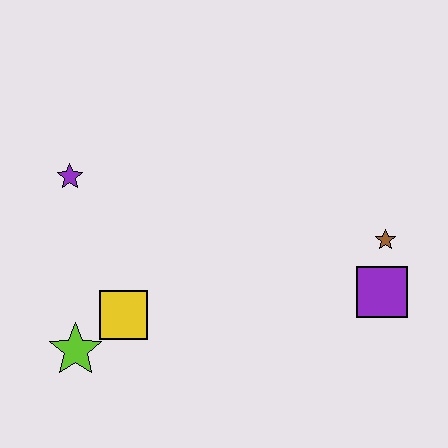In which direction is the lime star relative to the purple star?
The lime star is below the purple star.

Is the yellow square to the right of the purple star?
Yes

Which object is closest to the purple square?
The brown star is closest to the purple square.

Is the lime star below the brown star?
Yes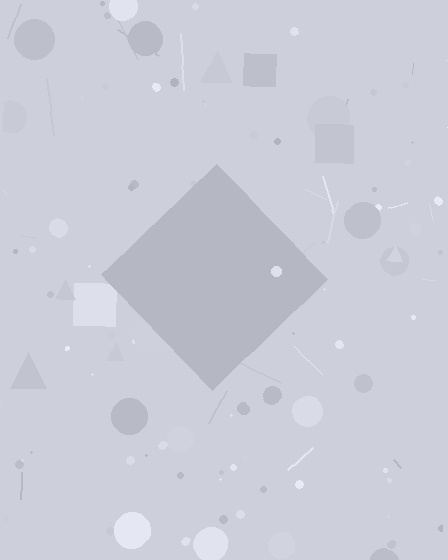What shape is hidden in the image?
A diamond is hidden in the image.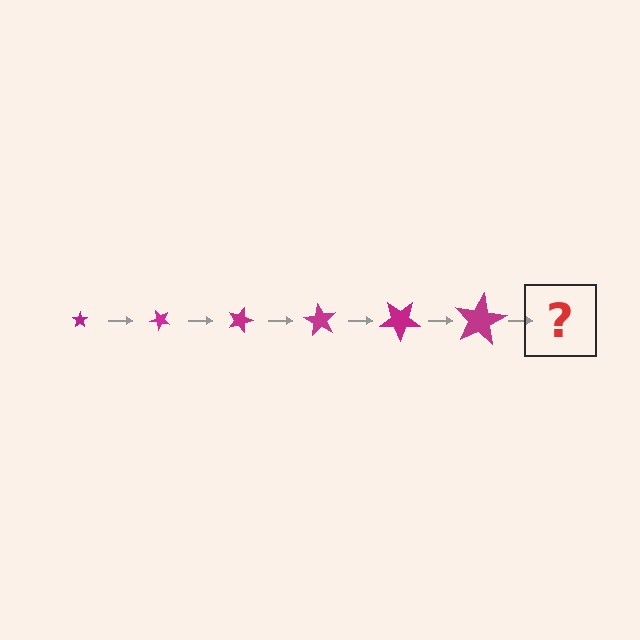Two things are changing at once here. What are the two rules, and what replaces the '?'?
The two rules are that the star grows larger each step and it rotates 45 degrees each step. The '?' should be a star, larger than the previous one and rotated 270 degrees from the start.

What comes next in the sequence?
The next element should be a star, larger than the previous one and rotated 270 degrees from the start.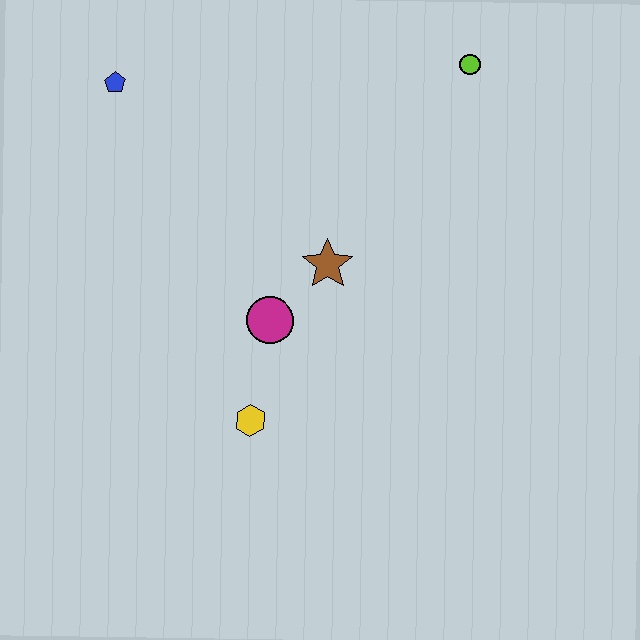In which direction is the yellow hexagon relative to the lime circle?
The yellow hexagon is below the lime circle.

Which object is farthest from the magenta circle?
The lime circle is farthest from the magenta circle.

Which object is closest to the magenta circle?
The brown star is closest to the magenta circle.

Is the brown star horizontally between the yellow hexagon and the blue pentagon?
No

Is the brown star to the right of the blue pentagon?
Yes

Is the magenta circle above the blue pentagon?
No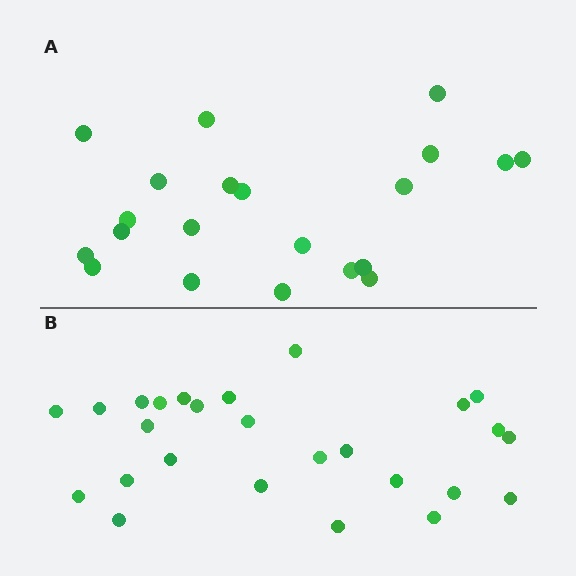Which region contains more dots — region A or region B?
Region B (the bottom region) has more dots.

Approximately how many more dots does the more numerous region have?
Region B has about 5 more dots than region A.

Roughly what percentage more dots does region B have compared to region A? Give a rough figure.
About 25% more.